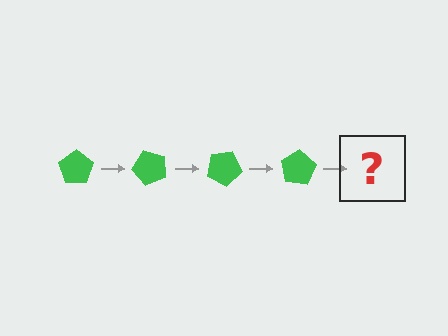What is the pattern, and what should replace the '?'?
The pattern is that the pentagon rotates 50 degrees each step. The '?' should be a green pentagon rotated 200 degrees.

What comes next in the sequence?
The next element should be a green pentagon rotated 200 degrees.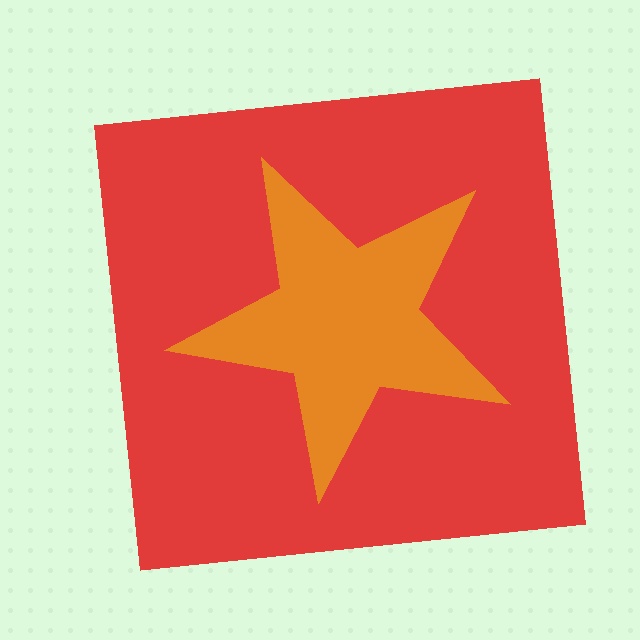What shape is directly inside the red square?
The orange star.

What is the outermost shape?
The red square.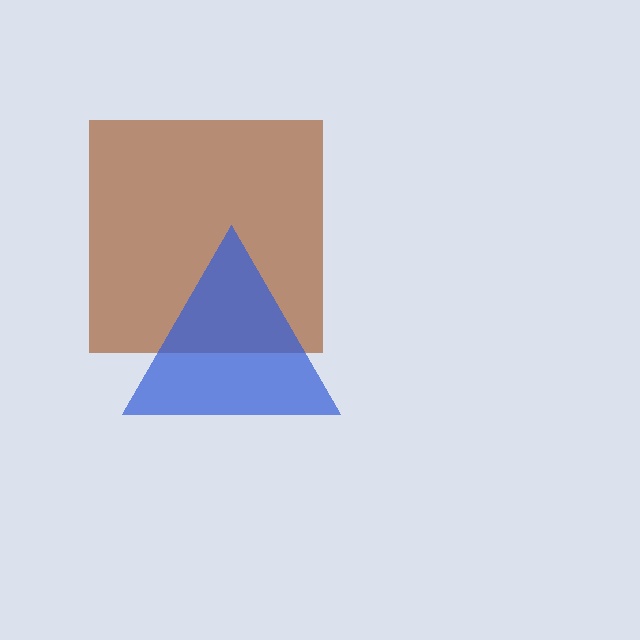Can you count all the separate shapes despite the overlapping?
Yes, there are 2 separate shapes.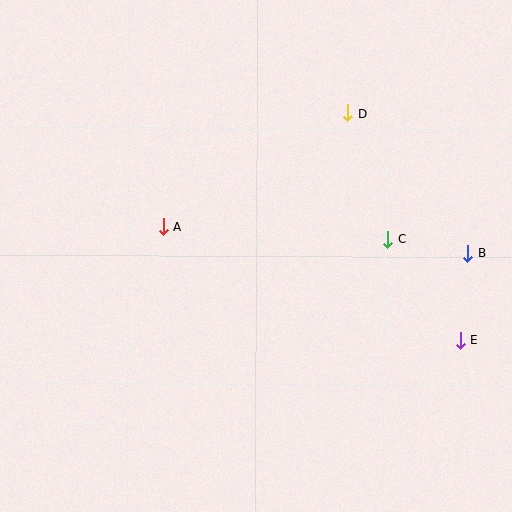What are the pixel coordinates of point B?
Point B is at (468, 253).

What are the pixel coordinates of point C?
Point C is at (388, 239).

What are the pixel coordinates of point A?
Point A is at (163, 226).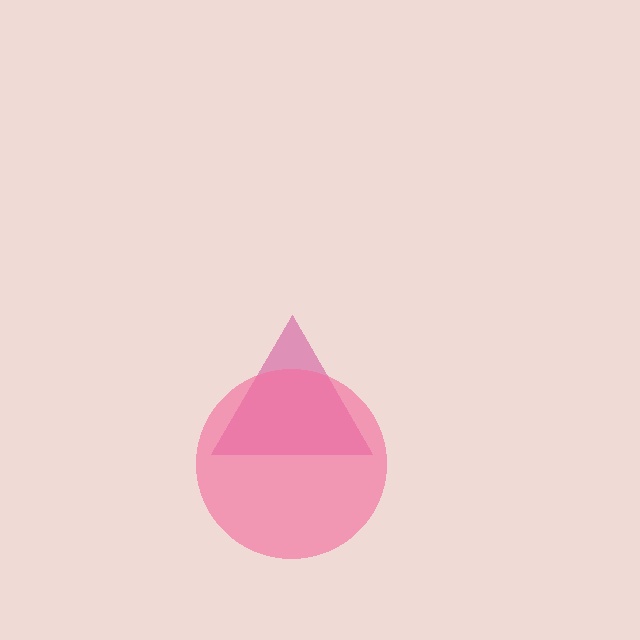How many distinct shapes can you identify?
There are 2 distinct shapes: a magenta triangle, a pink circle.